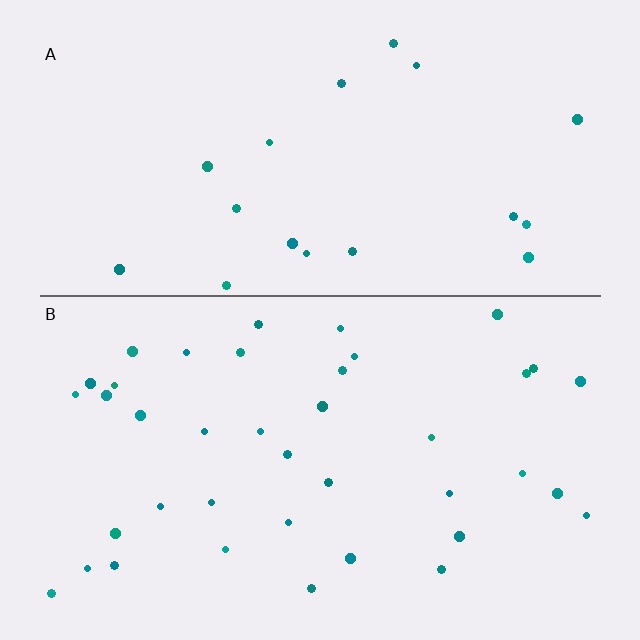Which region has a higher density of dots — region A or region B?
B (the bottom).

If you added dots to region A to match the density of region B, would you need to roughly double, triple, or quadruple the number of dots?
Approximately double.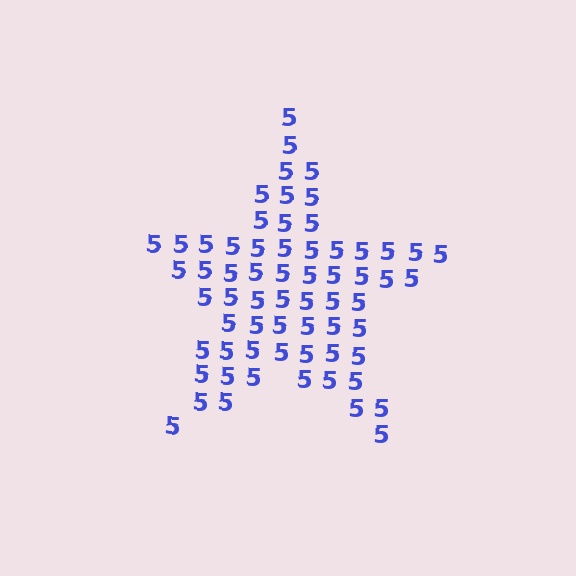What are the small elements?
The small elements are digit 5's.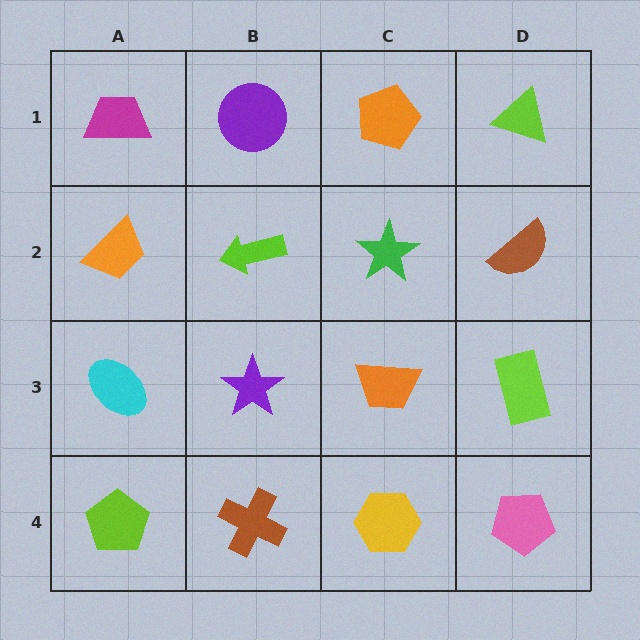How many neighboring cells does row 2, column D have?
3.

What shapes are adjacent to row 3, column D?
A brown semicircle (row 2, column D), a pink pentagon (row 4, column D), an orange trapezoid (row 3, column C).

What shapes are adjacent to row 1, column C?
A green star (row 2, column C), a purple circle (row 1, column B), a lime triangle (row 1, column D).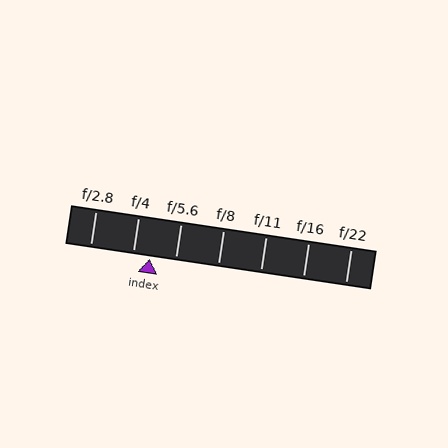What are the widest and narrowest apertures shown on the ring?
The widest aperture shown is f/2.8 and the narrowest is f/22.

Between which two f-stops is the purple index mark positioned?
The index mark is between f/4 and f/5.6.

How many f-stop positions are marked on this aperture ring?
There are 7 f-stop positions marked.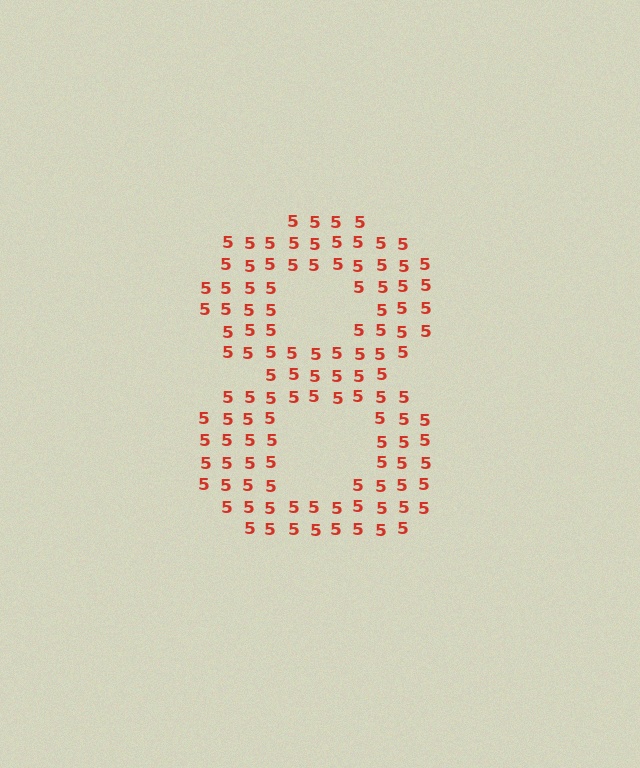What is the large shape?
The large shape is the digit 8.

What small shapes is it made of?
It is made of small digit 5's.